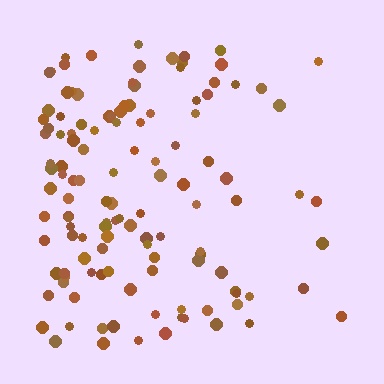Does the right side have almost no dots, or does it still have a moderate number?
Still a moderate number, just noticeably fewer than the left.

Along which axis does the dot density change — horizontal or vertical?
Horizontal.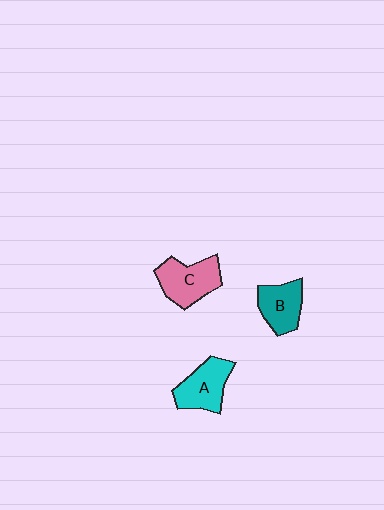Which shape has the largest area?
Shape C (pink).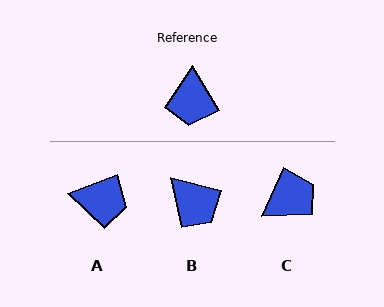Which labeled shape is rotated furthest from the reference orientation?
C, about 125 degrees away.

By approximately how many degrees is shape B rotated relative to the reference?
Approximately 46 degrees counter-clockwise.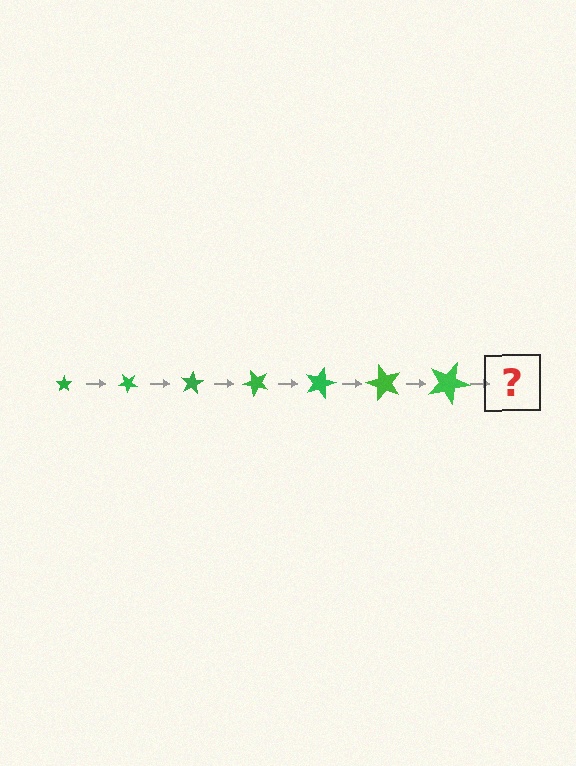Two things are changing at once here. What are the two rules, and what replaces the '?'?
The two rules are that the star grows larger each step and it rotates 40 degrees each step. The '?' should be a star, larger than the previous one and rotated 280 degrees from the start.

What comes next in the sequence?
The next element should be a star, larger than the previous one and rotated 280 degrees from the start.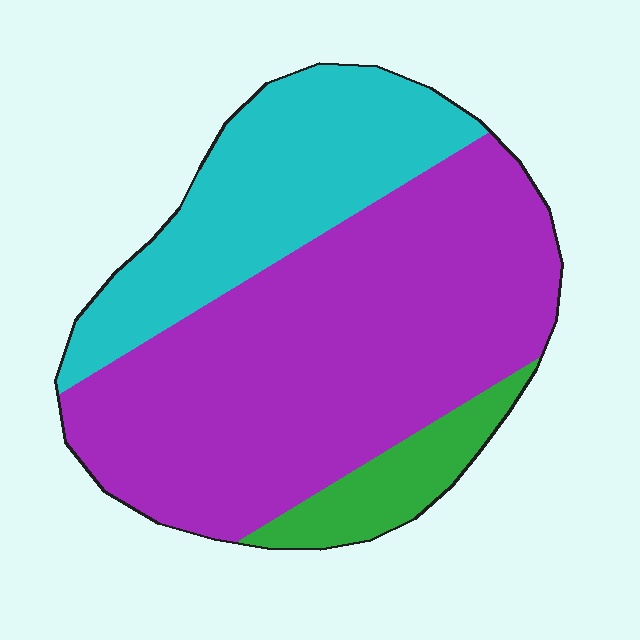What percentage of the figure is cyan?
Cyan covers roughly 30% of the figure.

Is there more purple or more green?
Purple.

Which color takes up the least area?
Green, at roughly 10%.